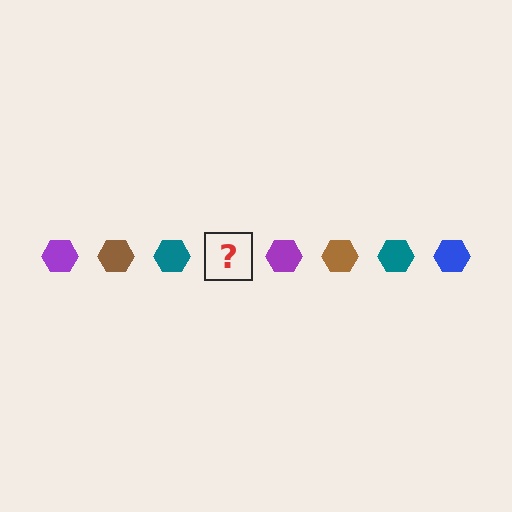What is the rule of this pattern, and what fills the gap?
The rule is that the pattern cycles through purple, brown, teal, blue hexagons. The gap should be filled with a blue hexagon.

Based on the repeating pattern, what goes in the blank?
The blank should be a blue hexagon.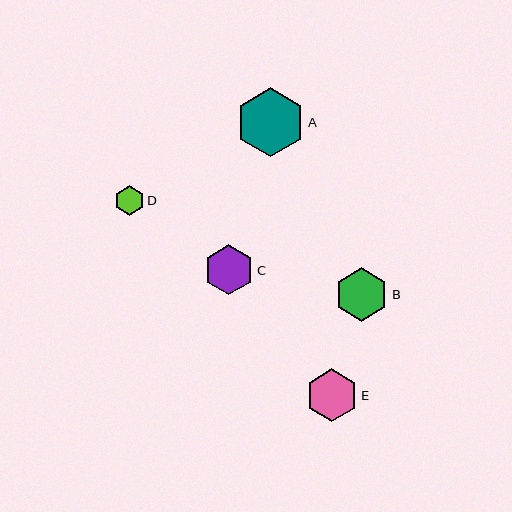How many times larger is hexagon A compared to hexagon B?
Hexagon A is approximately 1.3 times the size of hexagon B.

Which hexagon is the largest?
Hexagon A is the largest with a size of approximately 69 pixels.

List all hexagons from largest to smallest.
From largest to smallest: A, B, E, C, D.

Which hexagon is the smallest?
Hexagon D is the smallest with a size of approximately 30 pixels.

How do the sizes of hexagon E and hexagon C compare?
Hexagon E and hexagon C are approximately the same size.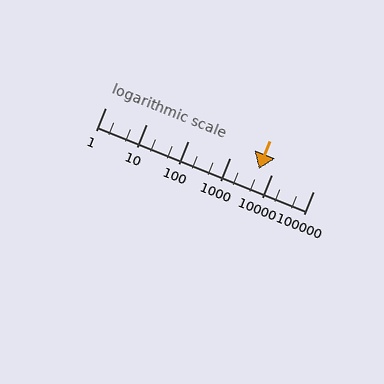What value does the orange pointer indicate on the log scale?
The pointer indicates approximately 4900.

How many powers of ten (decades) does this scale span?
The scale spans 5 decades, from 1 to 100000.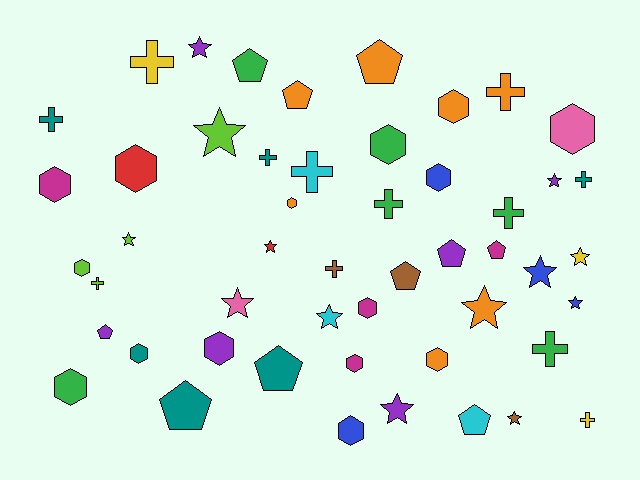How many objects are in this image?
There are 50 objects.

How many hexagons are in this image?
There are 15 hexagons.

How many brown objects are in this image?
There are 3 brown objects.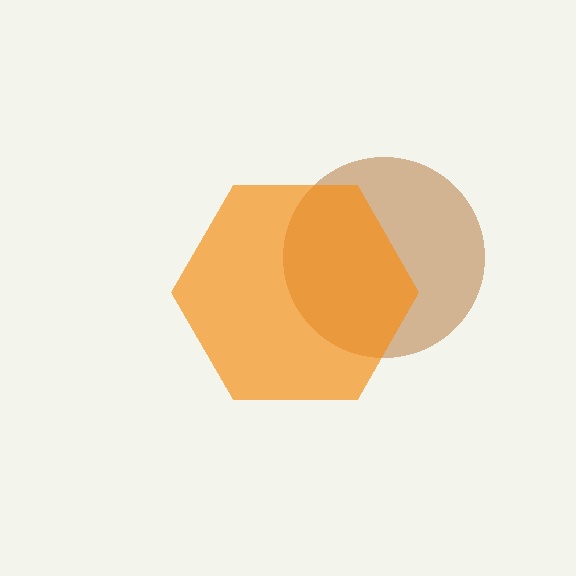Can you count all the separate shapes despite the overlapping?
Yes, there are 2 separate shapes.